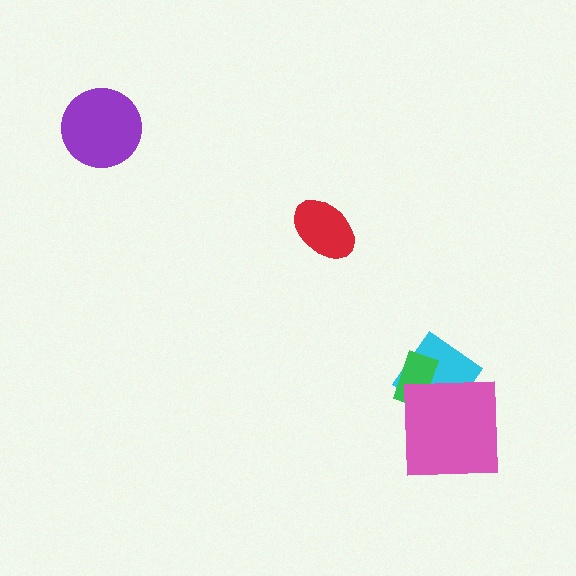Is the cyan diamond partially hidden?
Yes, it is partially covered by another shape.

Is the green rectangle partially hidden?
Yes, it is partially covered by another shape.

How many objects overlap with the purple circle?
0 objects overlap with the purple circle.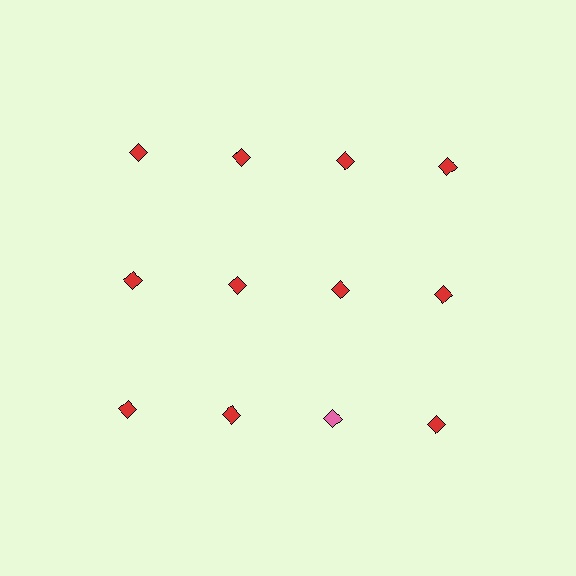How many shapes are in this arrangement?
There are 12 shapes arranged in a grid pattern.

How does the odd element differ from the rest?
It has a different color: pink instead of red.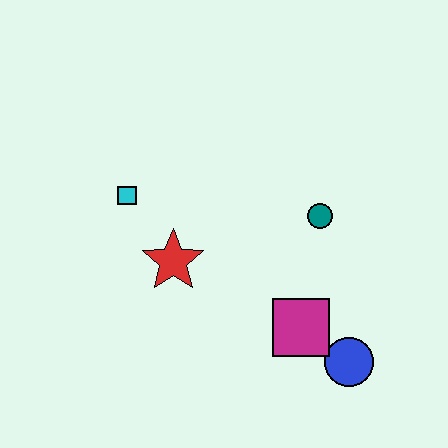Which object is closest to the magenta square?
The blue circle is closest to the magenta square.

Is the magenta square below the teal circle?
Yes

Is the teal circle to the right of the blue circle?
No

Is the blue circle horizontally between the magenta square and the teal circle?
No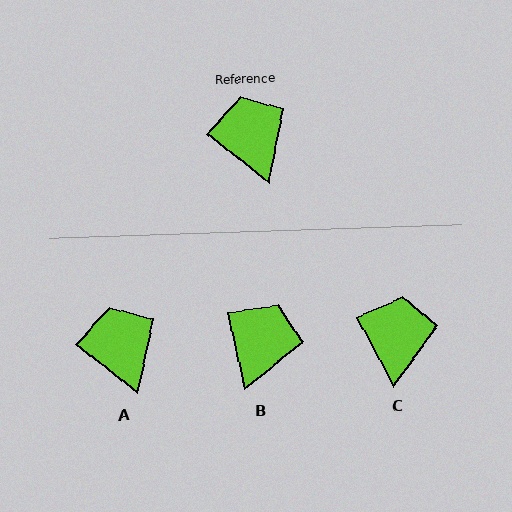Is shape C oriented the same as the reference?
No, it is off by about 24 degrees.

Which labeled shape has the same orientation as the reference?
A.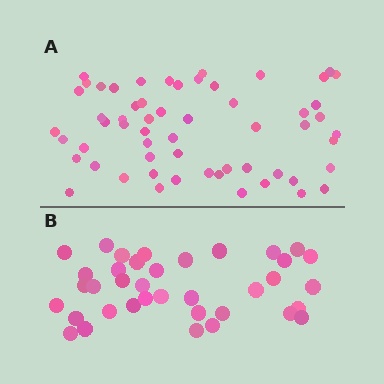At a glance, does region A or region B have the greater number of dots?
Region A (the top region) has more dots.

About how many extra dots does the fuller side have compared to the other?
Region A has approximately 20 more dots than region B.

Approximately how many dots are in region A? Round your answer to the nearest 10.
About 60 dots. (The exact count is 58, which rounds to 60.)